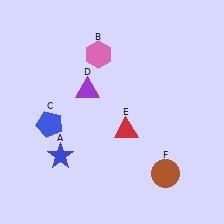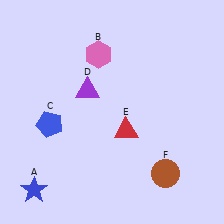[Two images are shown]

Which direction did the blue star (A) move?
The blue star (A) moved down.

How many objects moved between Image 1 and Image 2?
1 object moved between the two images.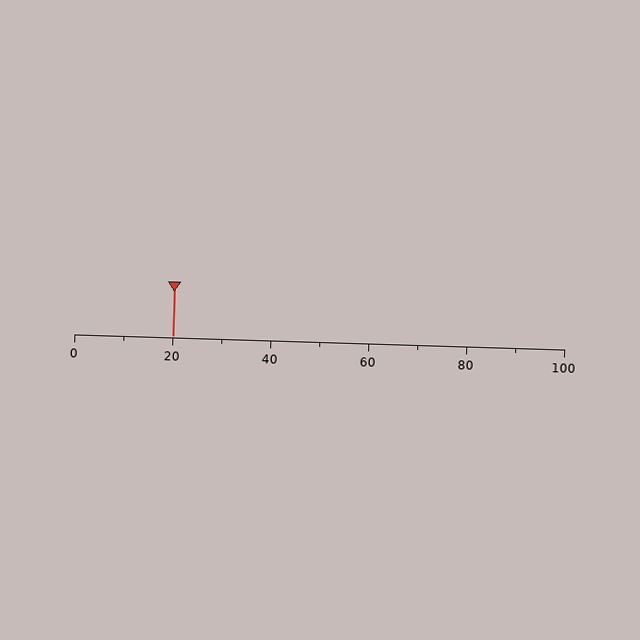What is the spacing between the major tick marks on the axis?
The major ticks are spaced 20 apart.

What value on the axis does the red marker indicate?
The marker indicates approximately 20.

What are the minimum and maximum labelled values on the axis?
The axis runs from 0 to 100.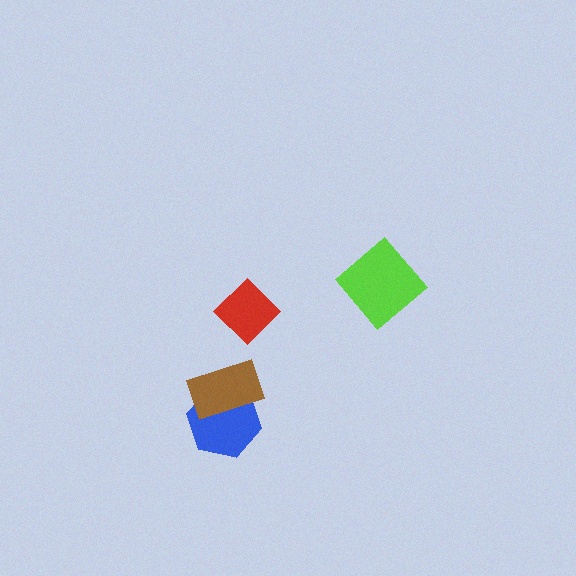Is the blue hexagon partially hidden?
Yes, it is partially covered by another shape.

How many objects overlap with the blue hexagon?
1 object overlaps with the blue hexagon.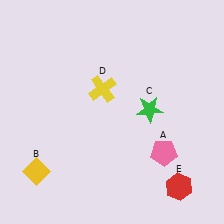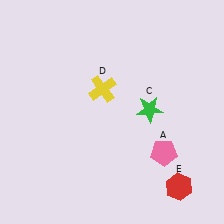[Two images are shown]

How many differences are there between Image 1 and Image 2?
There is 1 difference between the two images.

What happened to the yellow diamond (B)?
The yellow diamond (B) was removed in Image 2. It was in the bottom-left area of Image 1.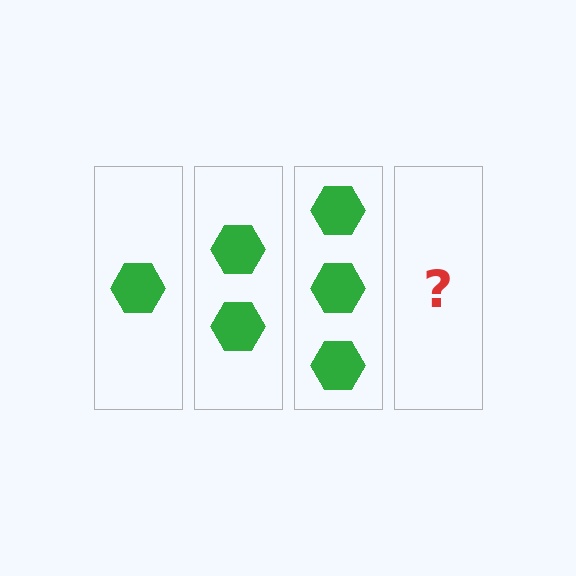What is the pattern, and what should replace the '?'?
The pattern is that each step adds one more hexagon. The '?' should be 4 hexagons.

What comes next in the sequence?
The next element should be 4 hexagons.